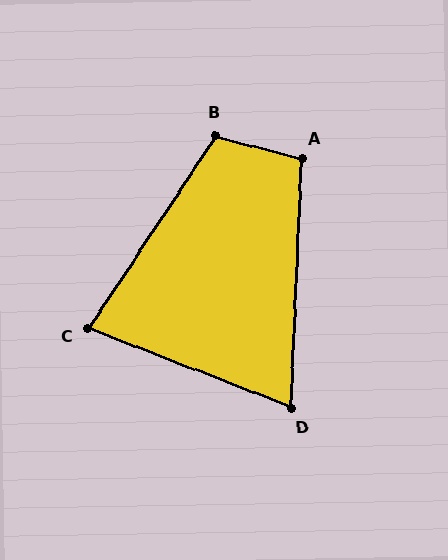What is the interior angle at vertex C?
Approximately 78 degrees (acute).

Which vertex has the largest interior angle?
B, at approximately 109 degrees.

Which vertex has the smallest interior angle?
D, at approximately 71 degrees.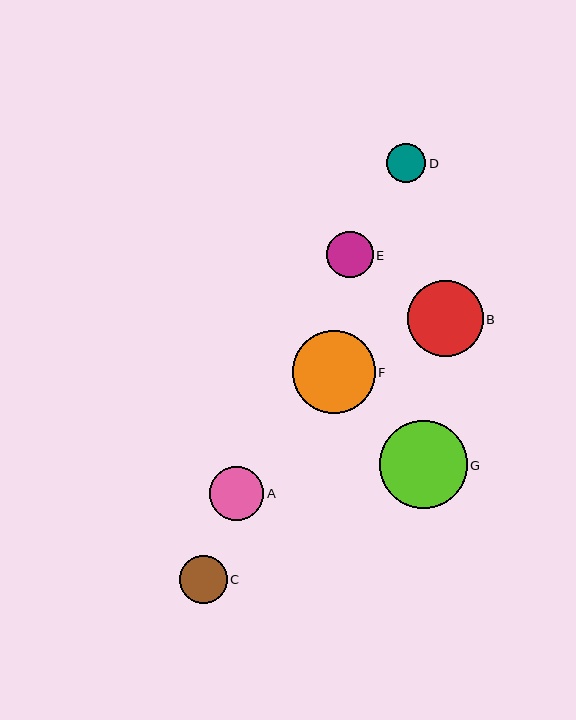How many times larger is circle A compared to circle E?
Circle A is approximately 1.2 times the size of circle E.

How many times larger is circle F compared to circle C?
Circle F is approximately 1.7 times the size of circle C.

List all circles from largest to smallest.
From largest to smallest: G, F, B, A, C, E, D.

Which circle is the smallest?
Circle D is the smallest with a size of approximately 39 pixels.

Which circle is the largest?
Circle G is the largest with a size of approximately 88 pixels.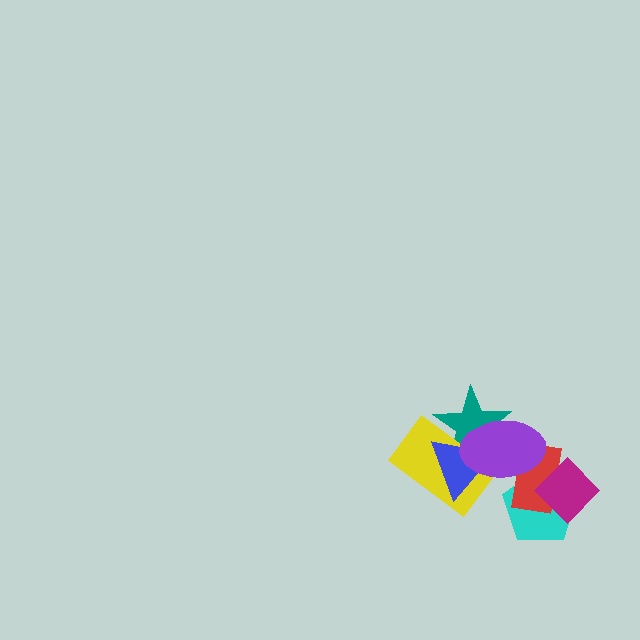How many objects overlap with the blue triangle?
3 objects overlap with the blue triangle.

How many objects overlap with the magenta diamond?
2 objects overlap with the magenta diamond.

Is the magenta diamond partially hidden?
No, no other shape covers it.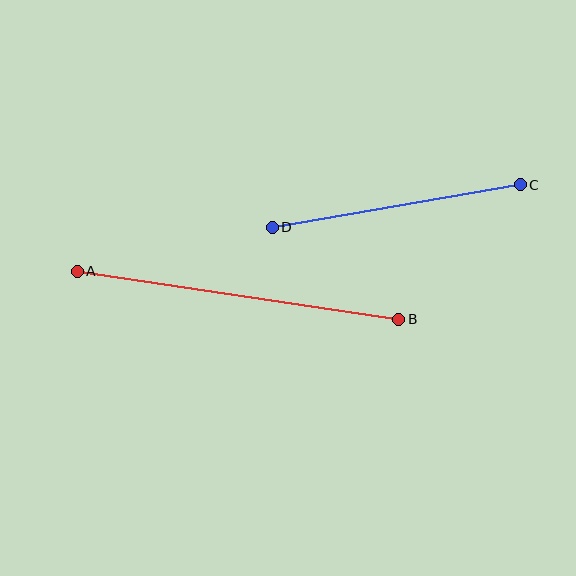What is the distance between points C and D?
The distance is approximately 252 pixels.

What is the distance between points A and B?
The distance is approximately 325 pixels.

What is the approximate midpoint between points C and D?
The midpoint is at approximately (396, 206) pixels.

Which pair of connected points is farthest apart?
Points A and B are farthest apart.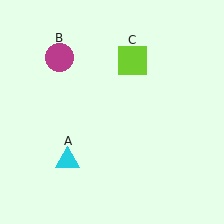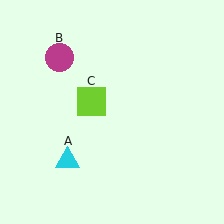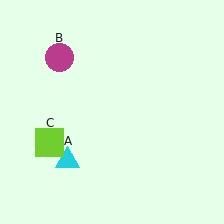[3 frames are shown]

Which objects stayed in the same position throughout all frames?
Cyan triangle (object A) and magenta circle (object B) remained stationary.